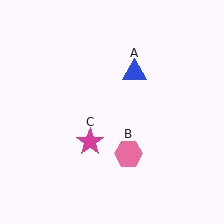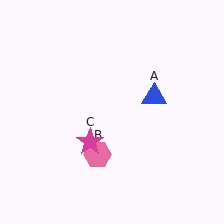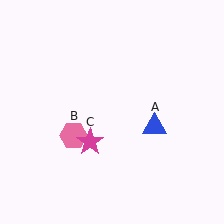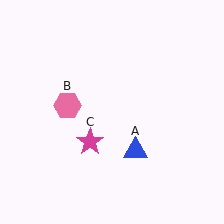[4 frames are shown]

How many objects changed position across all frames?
2 objects changed position: blue triangle (object A), pink hexagon (object B).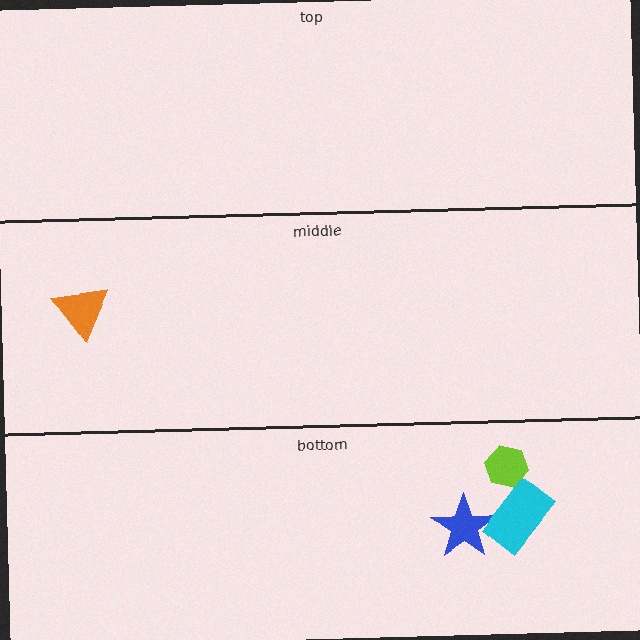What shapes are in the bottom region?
The blue star, the cyan rectangle, the lime hexagon.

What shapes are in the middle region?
The orange triangle.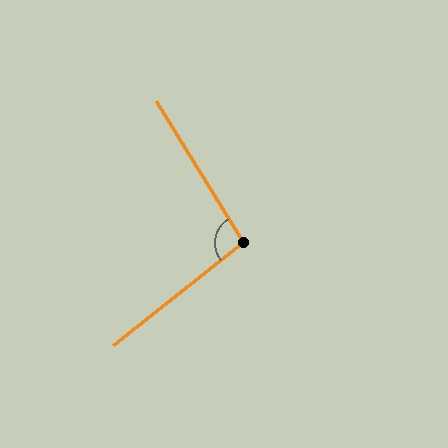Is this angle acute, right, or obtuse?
It is obtuse.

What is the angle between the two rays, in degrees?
Approximately 97 degrees.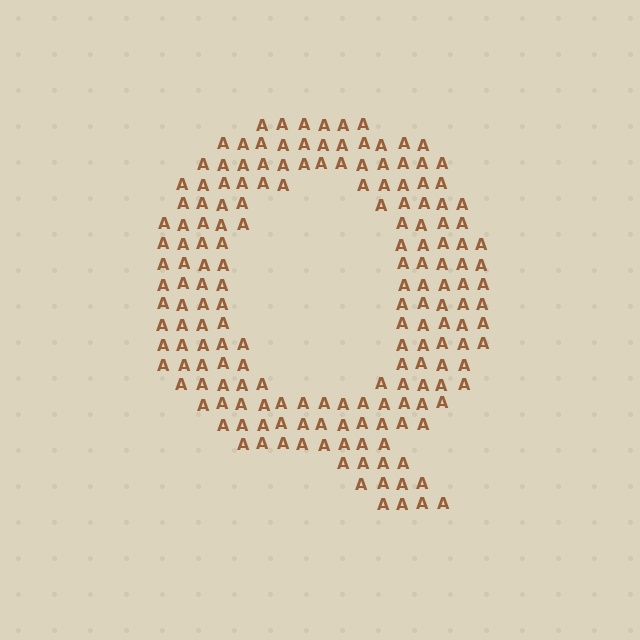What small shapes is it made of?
It is made of small letter A's.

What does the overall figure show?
The overall figure shows the letter Q.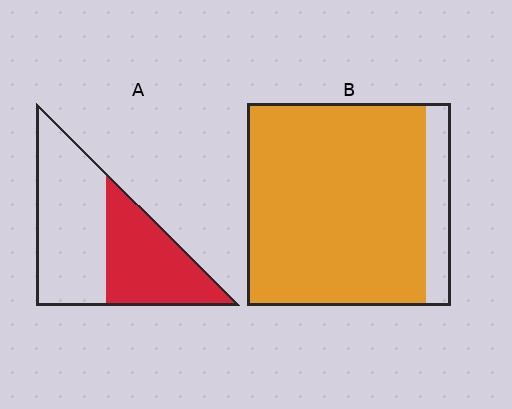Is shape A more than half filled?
No.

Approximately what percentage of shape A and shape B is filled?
A is approximately 45% and B is approximately 90%.